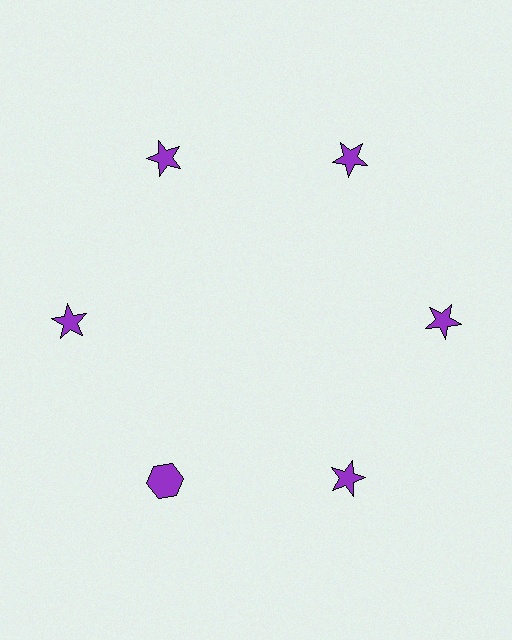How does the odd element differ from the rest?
It has a different shape: hexagon instead of star.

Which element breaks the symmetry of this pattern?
The purple hexagon at roughly the 7 o'clock position breaks the symmetry. All other shapes are purple stars.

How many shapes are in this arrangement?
There are 6 shapes arranged in a ring pattern.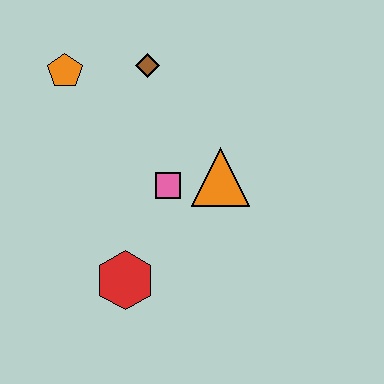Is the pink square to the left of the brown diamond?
No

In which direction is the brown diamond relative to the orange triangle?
The brown diamond is above the orange triangle.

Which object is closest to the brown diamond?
The orange pentagon is closest to the brown diamond.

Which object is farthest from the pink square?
The orange pentagon is farthest from the pink square.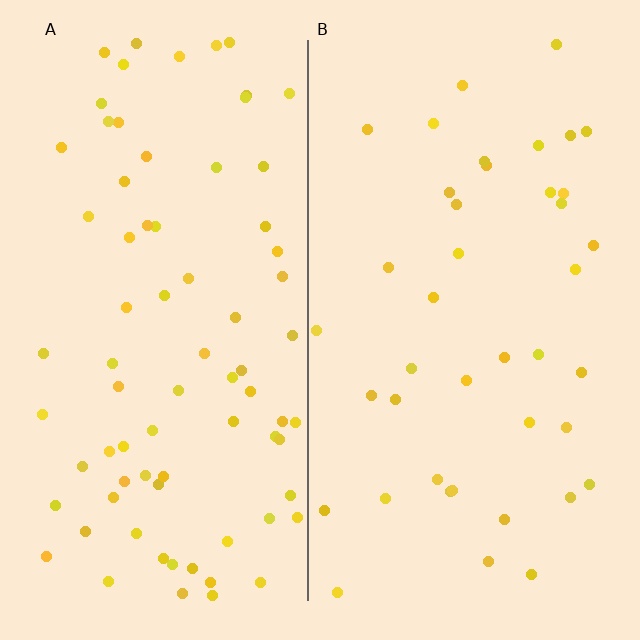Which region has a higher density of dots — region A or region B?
A (the left).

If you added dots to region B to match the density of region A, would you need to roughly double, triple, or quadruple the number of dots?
Approximately double.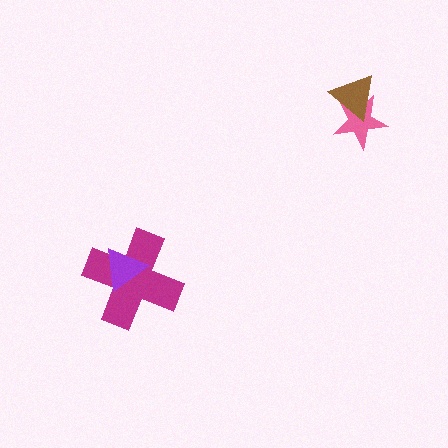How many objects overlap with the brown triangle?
1 object overlaps with the brown triangle.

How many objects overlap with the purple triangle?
1 object overlaps with the purple triangle.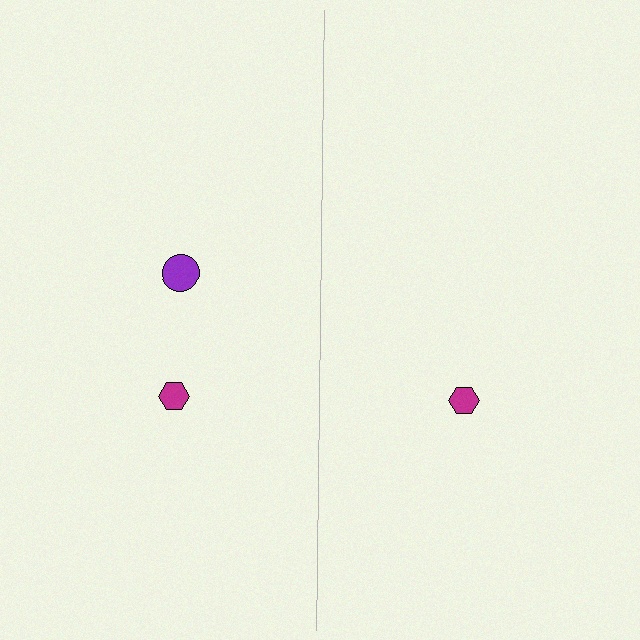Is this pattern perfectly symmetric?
No, the pattern is not perfectly symmetric. A purple circle is missing from the right side.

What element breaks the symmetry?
A purple circle is missing from the right side.